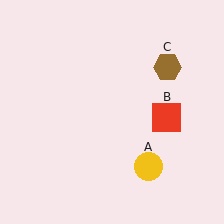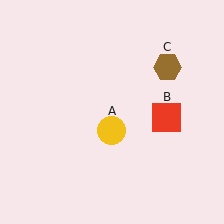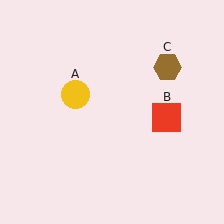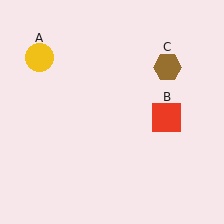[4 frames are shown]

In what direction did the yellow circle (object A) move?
The yellow circle (object A) moved up and to the left.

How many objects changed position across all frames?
1 object changed position: yellow circle (object A).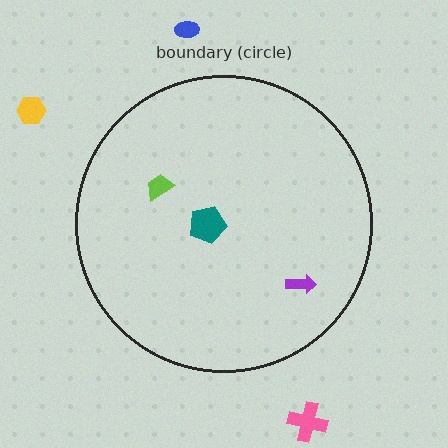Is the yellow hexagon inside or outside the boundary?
Outside.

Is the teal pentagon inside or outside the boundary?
Inside.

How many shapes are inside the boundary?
3 inside, 3 outside.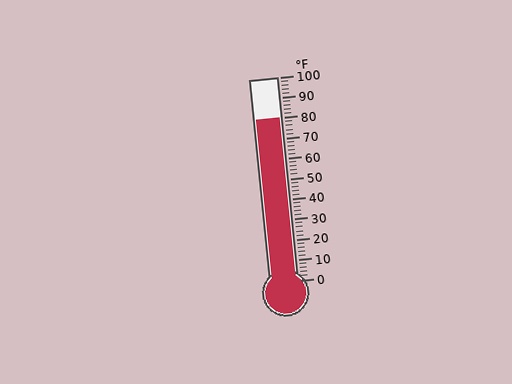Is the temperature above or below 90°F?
The temperature is below 90°F.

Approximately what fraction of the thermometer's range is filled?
The thermometer is filled to approximately 80% of its range.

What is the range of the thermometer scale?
The thermometer scale ranges from 0°F to 100°F.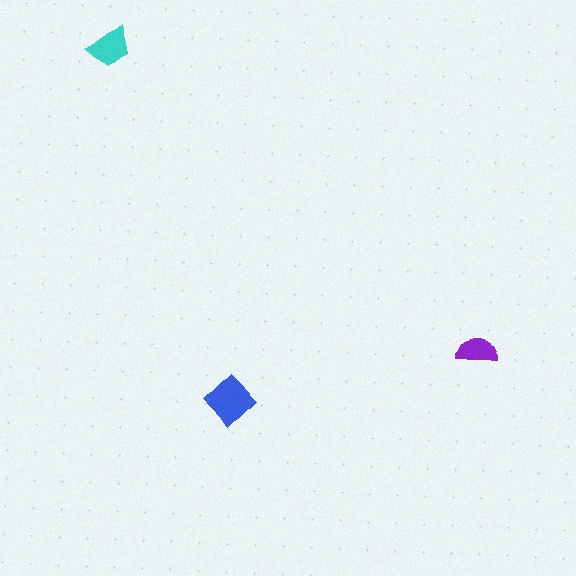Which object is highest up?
The cyan trapezoid is topmost.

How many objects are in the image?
There are 3 objects in the image.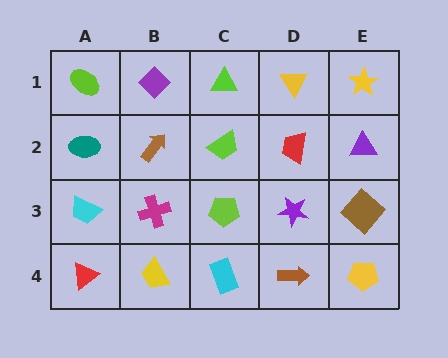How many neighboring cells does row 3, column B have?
4.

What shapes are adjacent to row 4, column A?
A cyan trapezoid (row 3, column A), a yellow trapezoid (row 4, column B).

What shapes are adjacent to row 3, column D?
A red trapezoid (row 2, column D), a brown arrow (row 4, column D), a lime pentagon (row 3, column C), a brown diamond (row 3, column E).